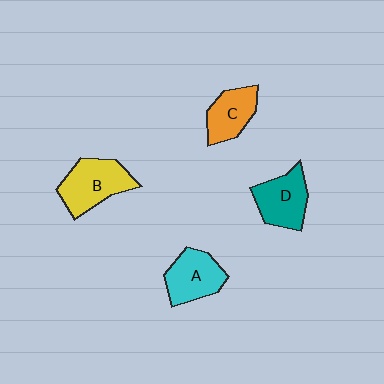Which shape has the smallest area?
Shape C (orange).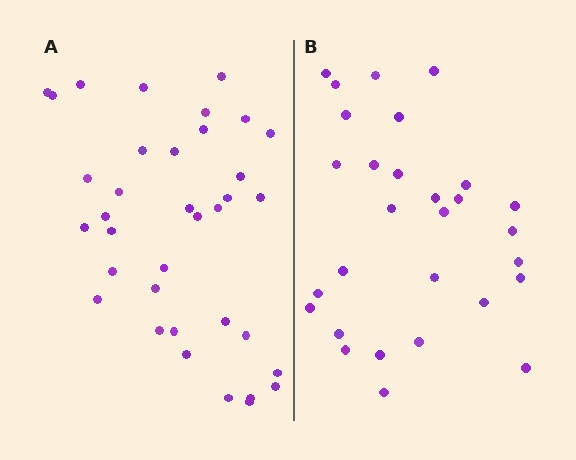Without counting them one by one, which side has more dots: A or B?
Region A (the left region) has more dots.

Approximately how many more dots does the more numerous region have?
Region A has roughly 8 or so more dots than region B.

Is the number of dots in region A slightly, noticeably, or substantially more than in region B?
Region A has only slightly more — the two regions are fairly close. The ratio is roughly 1.2 to 1.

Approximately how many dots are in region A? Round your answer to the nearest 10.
About 40 dots. (The exact count is 36, which rounds to 40.)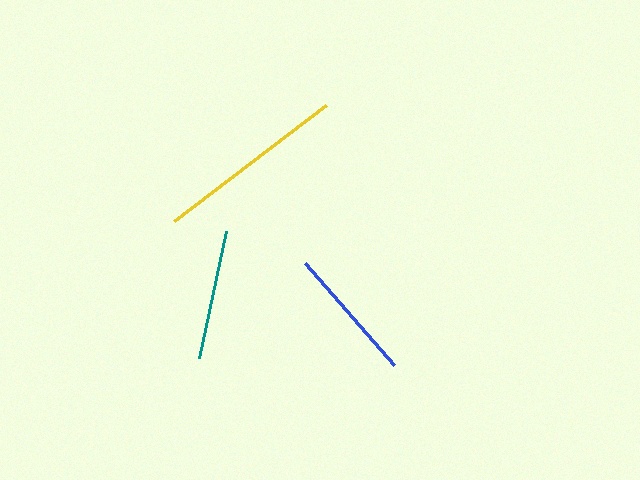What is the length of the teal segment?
The teal segment is approximately 130 pixels long.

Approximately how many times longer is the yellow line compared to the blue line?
The yellow line is approximately 1.4 times the length of the blue line.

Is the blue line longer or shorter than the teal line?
The blue line is longer than the teal line.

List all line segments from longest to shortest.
From longest to shortest: yellow, blue, teal.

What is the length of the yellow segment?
The yellow segment is approximately 191 pixels long.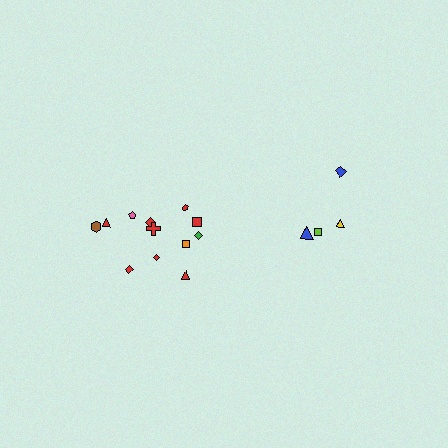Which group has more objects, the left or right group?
The left group.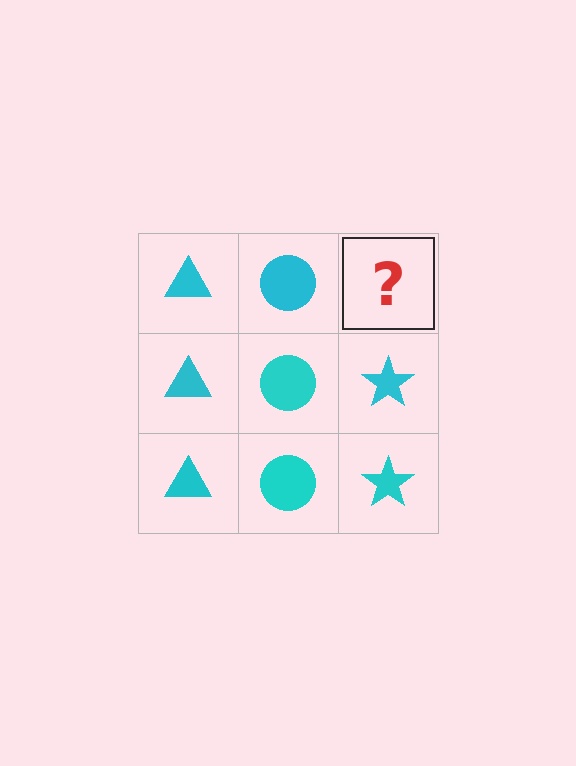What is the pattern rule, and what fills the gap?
The rule is that each column has a consistent shape. The gap should be filled with a cyan star.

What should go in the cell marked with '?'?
The missing cell should contain a cyan star.